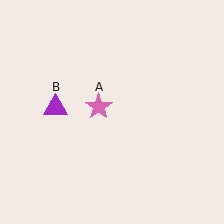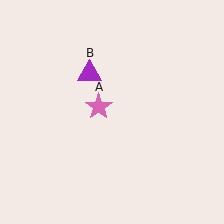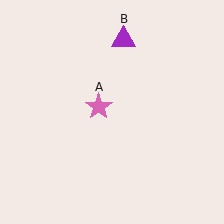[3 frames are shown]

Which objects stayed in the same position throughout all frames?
Pink star (object A) remained stationary.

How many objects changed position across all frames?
1 object changed position: purple triangle (object B).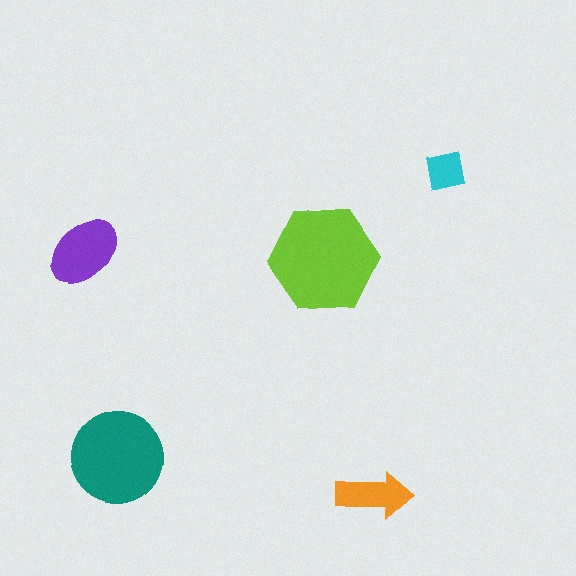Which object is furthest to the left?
The purple ellipse is leftmost.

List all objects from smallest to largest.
The cyan square, the orange arrow, the purple ellipse, the teal circle, the lime hexagon.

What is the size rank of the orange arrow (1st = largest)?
4th.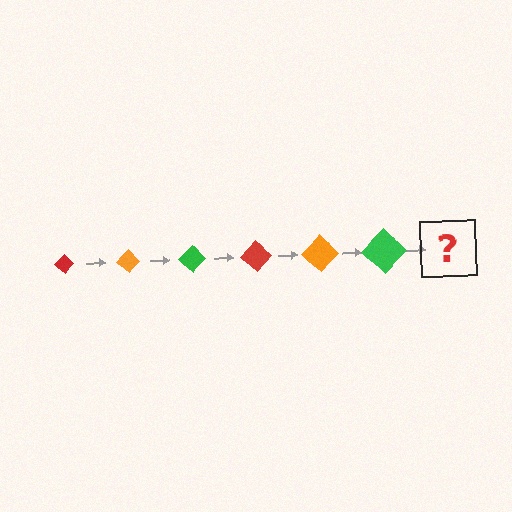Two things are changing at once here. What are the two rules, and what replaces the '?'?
The two rules are that the diamond grows larger each step and the color cycles through red, orange, and green. The '?' should be a red diamond, larger than the previous one.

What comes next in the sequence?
The next element should be a red diamond, larger than the previous one.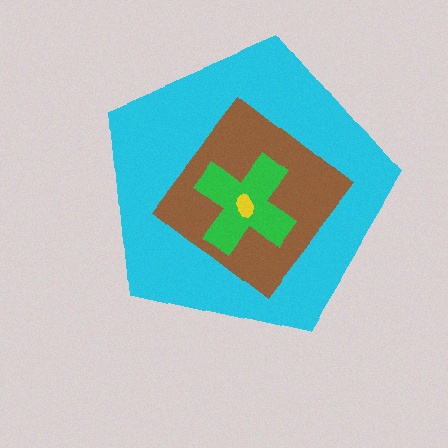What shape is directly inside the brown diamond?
The green cross.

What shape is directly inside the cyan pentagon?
The brown diamond.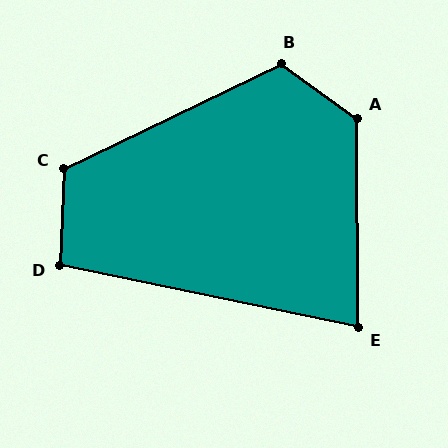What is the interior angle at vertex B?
Approximately 119 degrees (obtuse).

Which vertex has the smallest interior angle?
E, at approximately 78 degrees.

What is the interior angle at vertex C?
Approximately 118 degrees (obtuse).